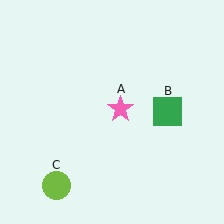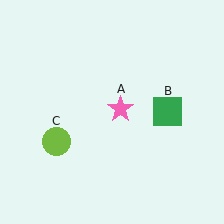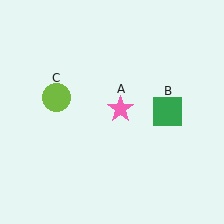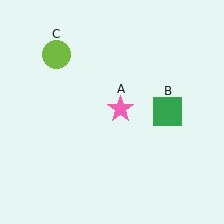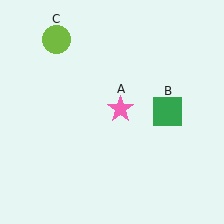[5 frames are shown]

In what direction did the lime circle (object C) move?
The lime circle (object C) moved up.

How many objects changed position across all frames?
1 object changed position: lime circle (object C).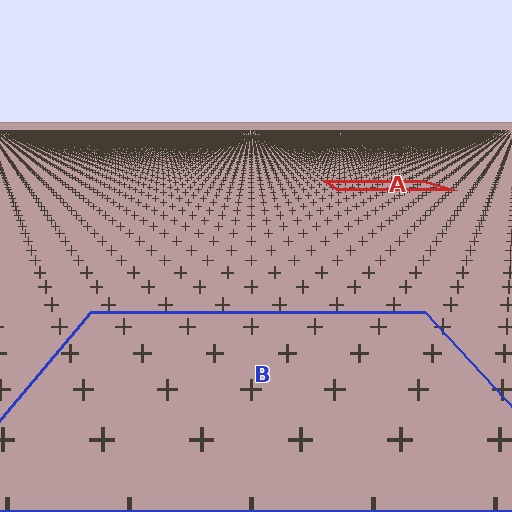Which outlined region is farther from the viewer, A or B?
Region A is farther from the viewer — the texture elements inside it appear smaller and more densely packed.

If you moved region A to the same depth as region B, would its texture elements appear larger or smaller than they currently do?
They would appear larger. At a closer depth, the same texture elements are projected at a bigger on-screen size.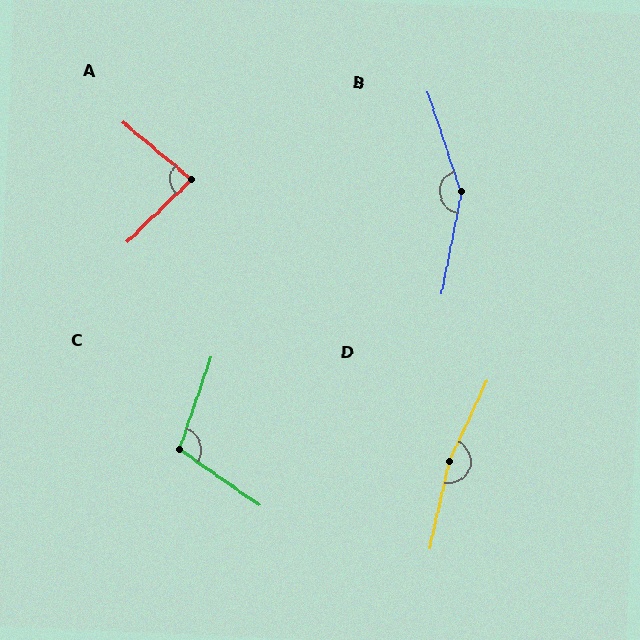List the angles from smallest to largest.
A (84°), C (106°), B (151°), D (167°).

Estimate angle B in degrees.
Approximately 151 degrees.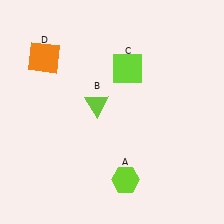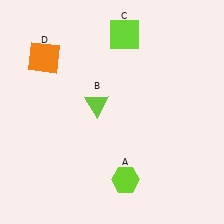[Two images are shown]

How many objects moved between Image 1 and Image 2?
1 object moved between the two images.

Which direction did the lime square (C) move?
The lime square (C) moved up.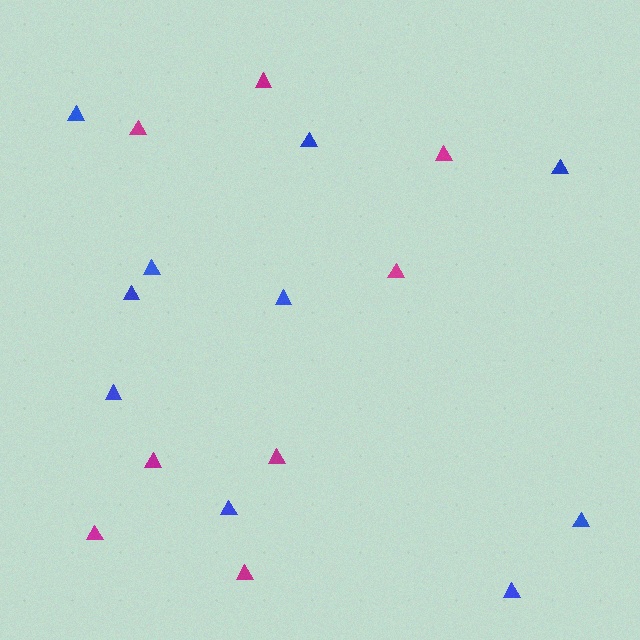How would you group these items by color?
There are 2 groups: one group of magenta triangles (8) and one group of blue triangles (10).